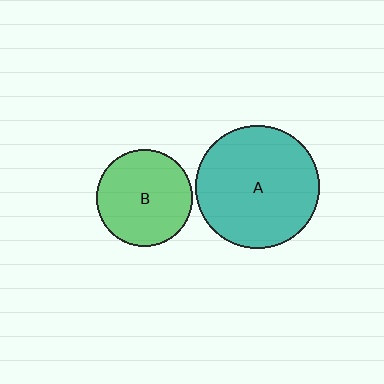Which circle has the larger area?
Circle A (teal).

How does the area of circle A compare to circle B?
Approximately 1.7 times.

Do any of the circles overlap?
No, none of the circles overlap.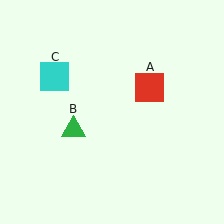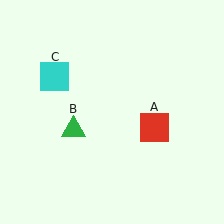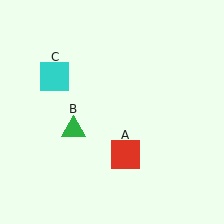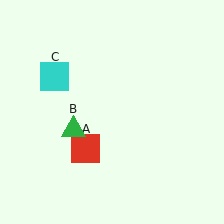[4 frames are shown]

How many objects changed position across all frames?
1 object changed position: red square (object A).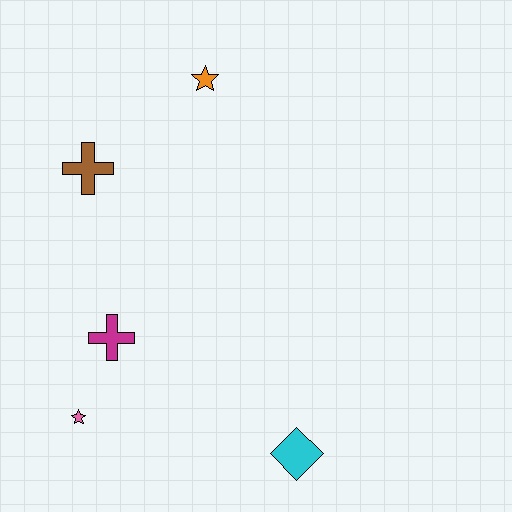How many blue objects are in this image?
There are no blue objects.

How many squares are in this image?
There are no squares.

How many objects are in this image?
There are 5 objects.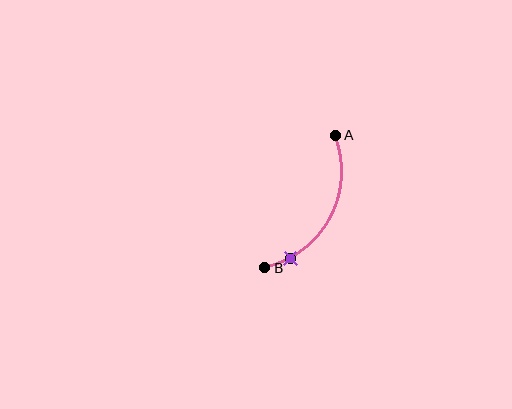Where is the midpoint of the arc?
The arc midpoint is the point on the curve farthest from the straight line joining A and B. It sits to the right of that line.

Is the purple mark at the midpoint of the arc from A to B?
No. The purple mark lies on the arc but is closer to endpoint B. The arc midpoint would be at the point on the curve equidistant along the arc from both A and B.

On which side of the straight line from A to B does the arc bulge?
The arc bulges to the right of the straight line connecting A and B.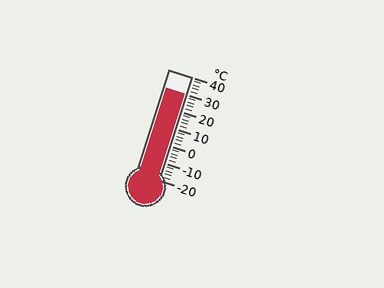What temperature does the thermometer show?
The thermometer shows approximately 30°C.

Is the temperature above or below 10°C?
The temperature is above 10°C.